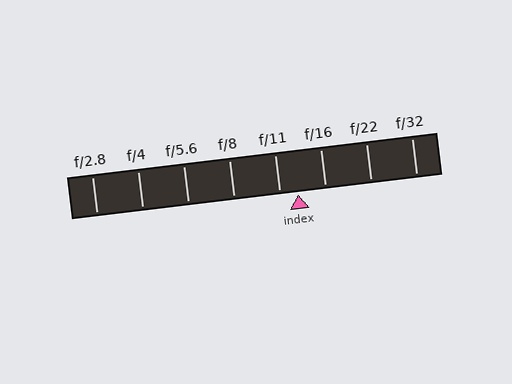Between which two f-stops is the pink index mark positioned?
The index mark is between f/11 and f/16.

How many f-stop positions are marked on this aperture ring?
There are 8 f-stop positions marked.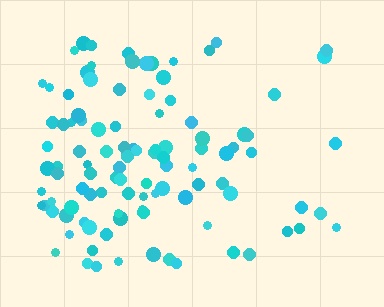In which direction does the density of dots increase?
From right to left, with the left side densest.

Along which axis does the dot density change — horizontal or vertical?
Horizontal.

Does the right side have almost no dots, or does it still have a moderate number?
Still a moderate number, just noticeably fewer than the left.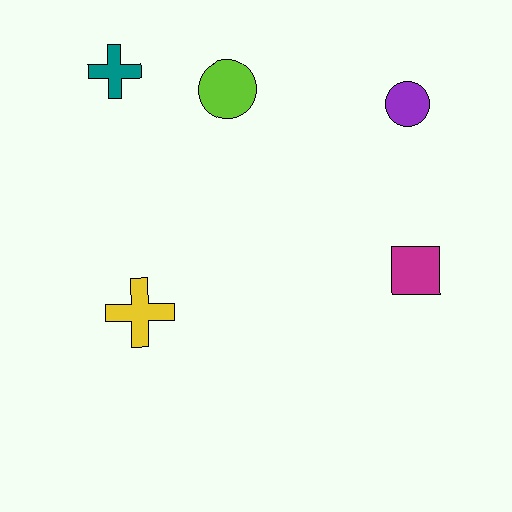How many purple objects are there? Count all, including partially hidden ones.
There is 1 purple object.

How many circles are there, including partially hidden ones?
There are 2 circles.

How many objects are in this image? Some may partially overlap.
There are 5 objects.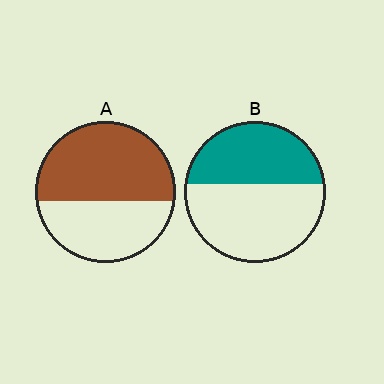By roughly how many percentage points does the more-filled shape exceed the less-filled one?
By roughly 15 percentage points (A over B).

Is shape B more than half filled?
No.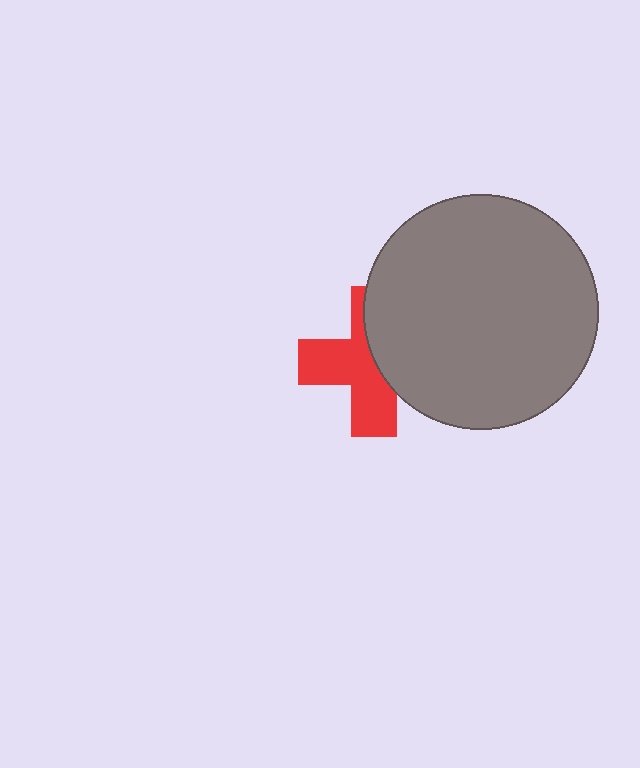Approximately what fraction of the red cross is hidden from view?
Roughly 44% of the red cross is hidden behind the gray circle.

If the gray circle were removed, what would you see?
You would see the complete red cross.